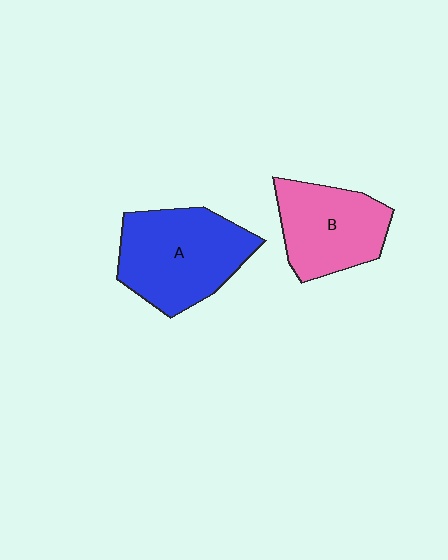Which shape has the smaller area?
Shape B (pink).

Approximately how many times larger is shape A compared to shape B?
Approximately 1.3 times.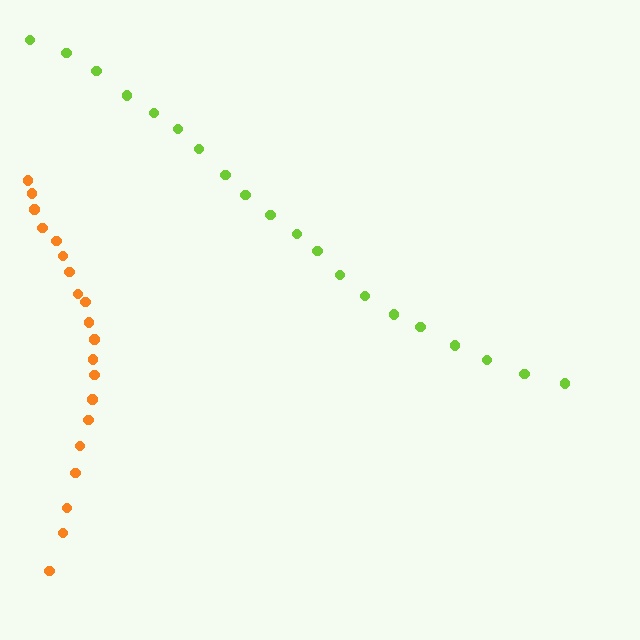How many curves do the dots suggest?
There are 2 distinct paths.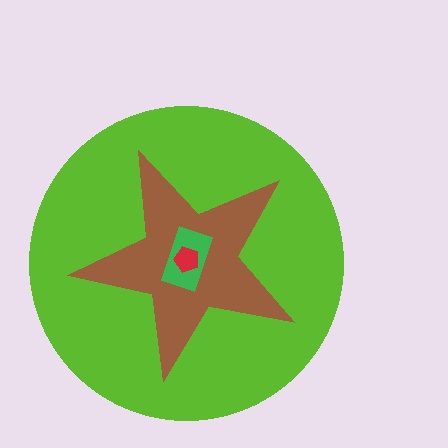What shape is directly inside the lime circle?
The brown star.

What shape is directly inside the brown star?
The green rectangle.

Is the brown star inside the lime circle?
Yes.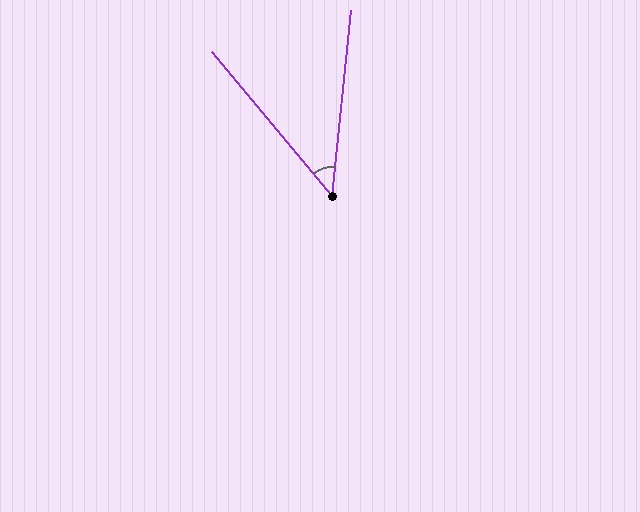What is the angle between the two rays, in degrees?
Approximately 46 degrees.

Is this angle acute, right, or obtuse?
It is acute.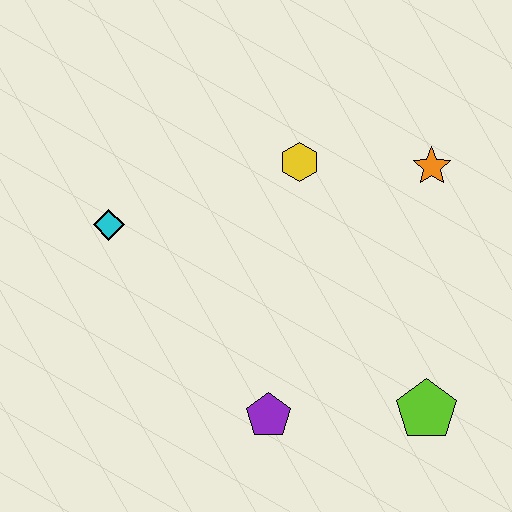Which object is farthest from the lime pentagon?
The cyan diamond is farthest from the lime pentagon.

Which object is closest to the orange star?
The yellow hexagon is closest to the orange star.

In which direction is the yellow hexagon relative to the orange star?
The yellow hexagon is to the left of the orange star.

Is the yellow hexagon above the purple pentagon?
Yes